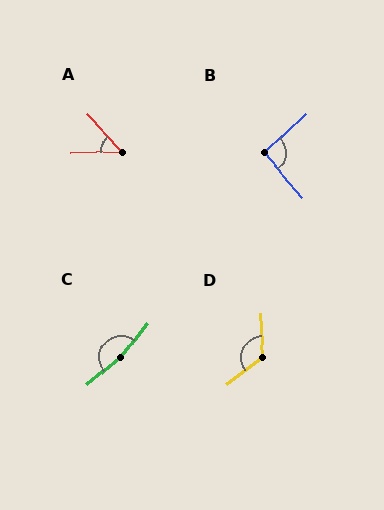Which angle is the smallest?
A, at approximately 50 degrees.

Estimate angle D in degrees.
Approximately 123 degrees.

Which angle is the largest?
C, at approximately 167 degrees.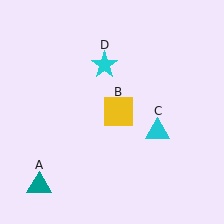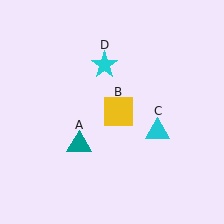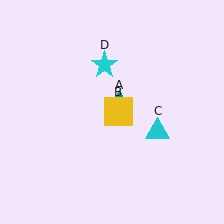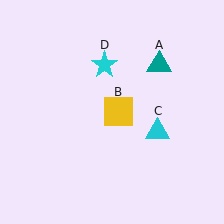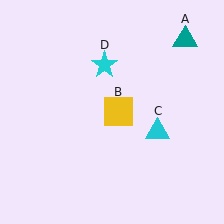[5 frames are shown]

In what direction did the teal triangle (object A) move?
The teal triangle (object A) moved up and to the right.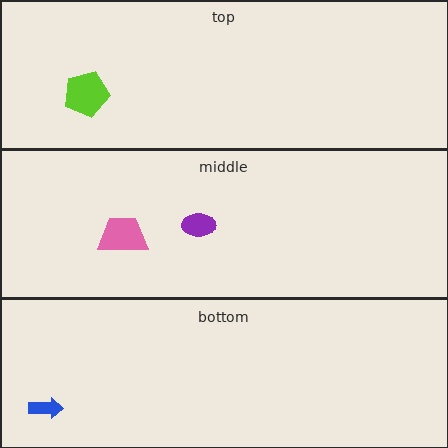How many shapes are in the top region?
1.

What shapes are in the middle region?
The pink trapezoid, the purple ellipse.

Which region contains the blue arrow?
The bottom region.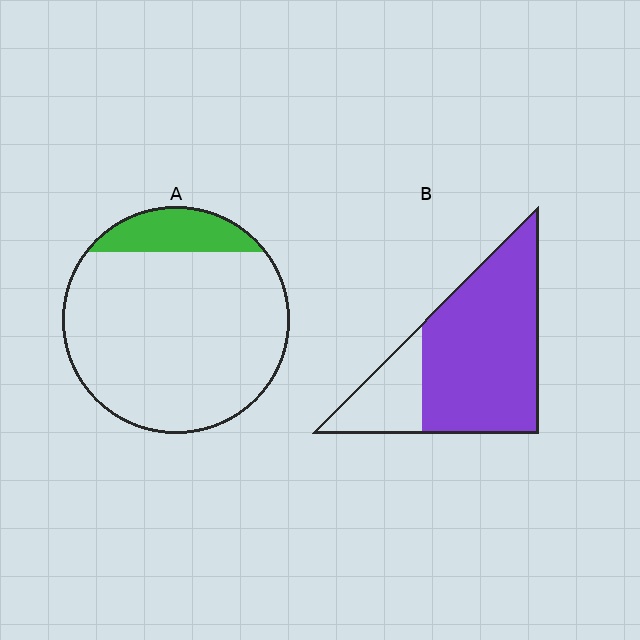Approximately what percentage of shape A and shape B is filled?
A is approximately 15% and B is approximately 75%.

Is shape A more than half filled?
No.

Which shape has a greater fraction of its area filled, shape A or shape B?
Shape B.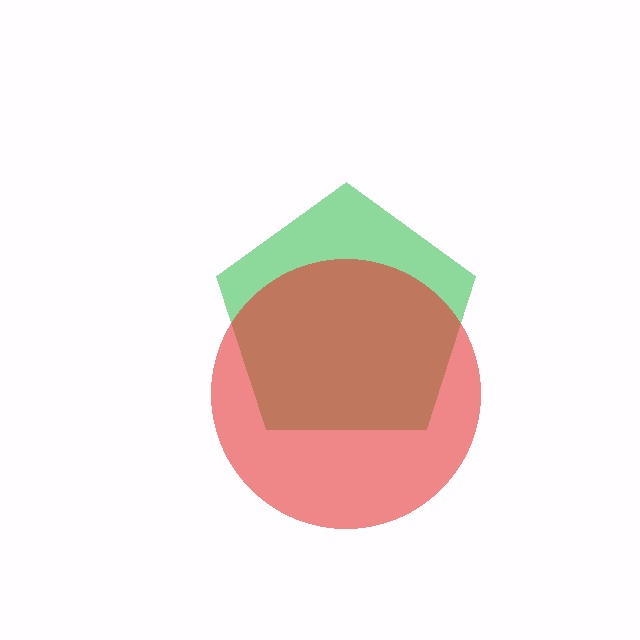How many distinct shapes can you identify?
There are 2 distinct shapes: a green pentagon, a red circle.